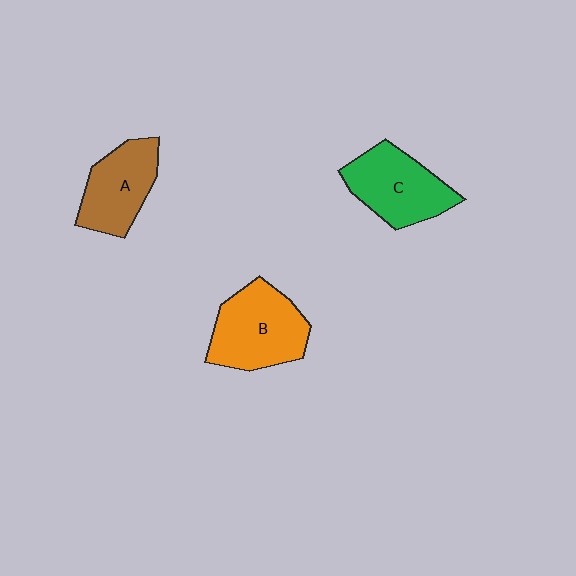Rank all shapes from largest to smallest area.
From largest to smallest: B (orange), C (green), A (brown).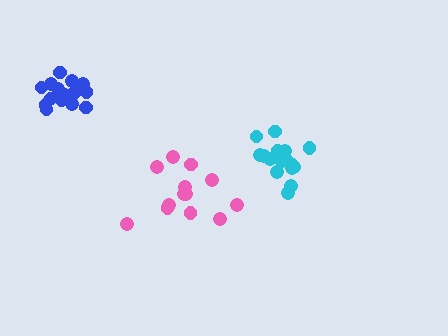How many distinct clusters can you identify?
There are 3 distinct clusters.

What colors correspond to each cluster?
The clusters are colored: pink, cyan, blue.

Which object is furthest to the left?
The blue cluster is leftmost.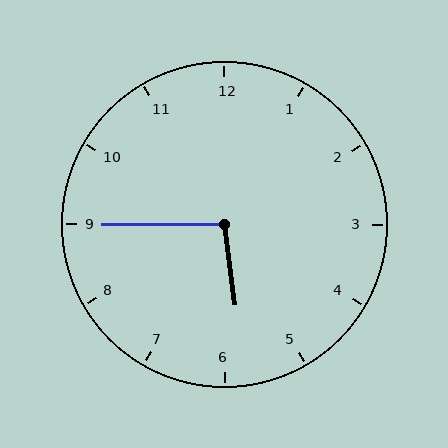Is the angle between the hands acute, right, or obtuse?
It is obtuse.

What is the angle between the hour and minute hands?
Approximately 98 degrees.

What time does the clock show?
5:45.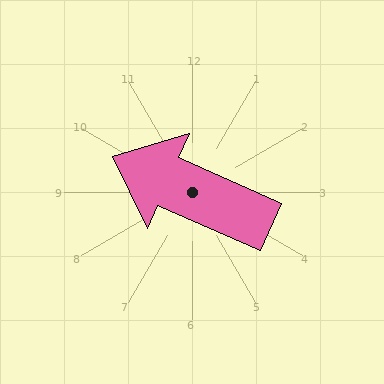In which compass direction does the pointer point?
Northwest.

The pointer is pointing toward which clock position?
Roughly 10 o'clock.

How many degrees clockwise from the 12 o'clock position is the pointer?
Approximately 294 degrees.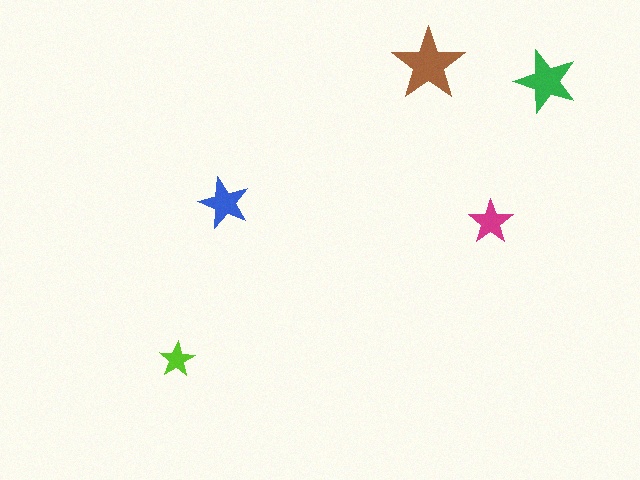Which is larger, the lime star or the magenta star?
The magenta one.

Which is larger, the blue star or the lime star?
The blue one.